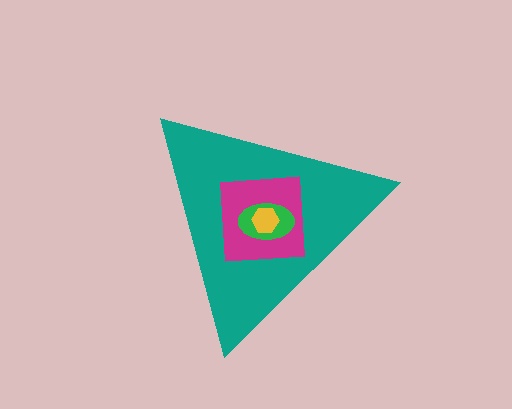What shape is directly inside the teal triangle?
The magenta square.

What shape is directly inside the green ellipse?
The yellow hexagon.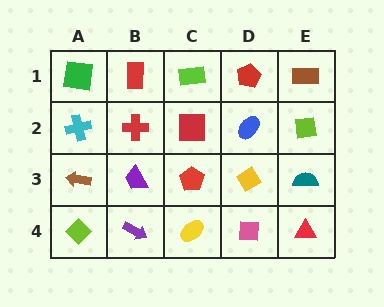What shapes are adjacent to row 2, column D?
A red pentagon (row 1, column D), a yellow diamond (row 3, column D), a red square (row 2, column C), a lime square (row 2, column E).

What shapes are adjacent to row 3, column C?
A red square (row 2, column C), a yellow ellipse (row 4, column C), a purple trapezoid (row 3, column B), a yellow diamond (row 3, column D).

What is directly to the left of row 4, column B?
A lime diamond.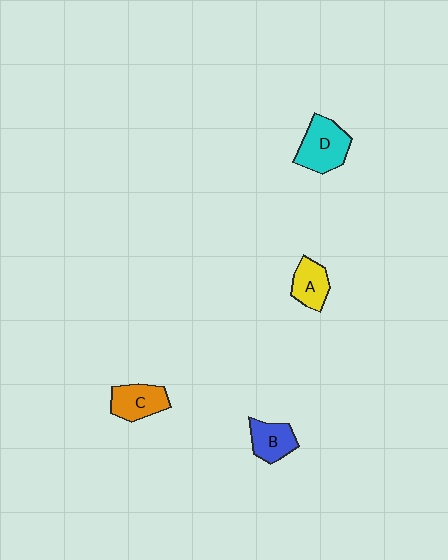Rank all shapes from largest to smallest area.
From largest to smallest: D (cyan), C (orange), B (blue), A (yellow).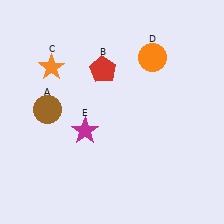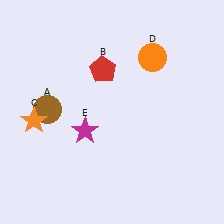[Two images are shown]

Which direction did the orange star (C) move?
The orange star (C) moved down.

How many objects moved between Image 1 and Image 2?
1 object moved between the two images.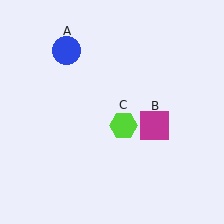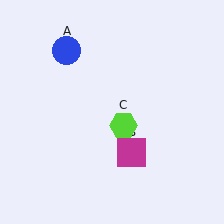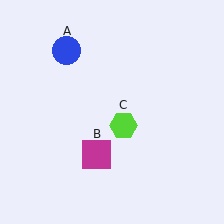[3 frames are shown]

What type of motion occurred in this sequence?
The magenta square (object B) rotated clockwise around the center of the scene.